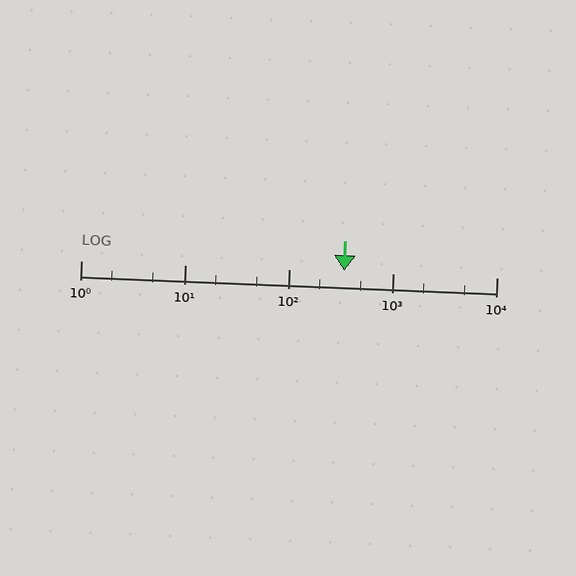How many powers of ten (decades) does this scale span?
The scale spans 4 decades, from 1 to 10000.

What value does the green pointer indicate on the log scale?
The pointer indicates approximately 340.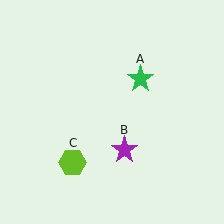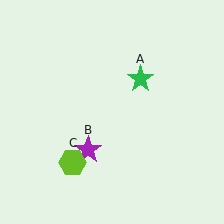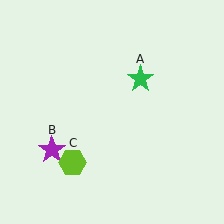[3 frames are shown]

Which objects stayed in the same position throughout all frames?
Green star (object A) and lime hexagon (object C) remained stationary.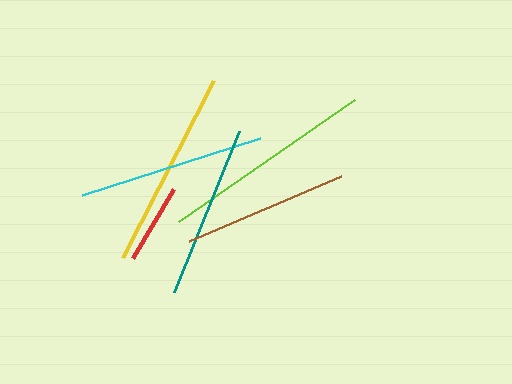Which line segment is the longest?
The lime line is the longest at approximately 214 pixels.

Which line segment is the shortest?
The red line is the shortest at approximately 80 pixels.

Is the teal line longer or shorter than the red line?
The teal line is longer than the red line.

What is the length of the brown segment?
The brown segment is approximately 166 pixels long.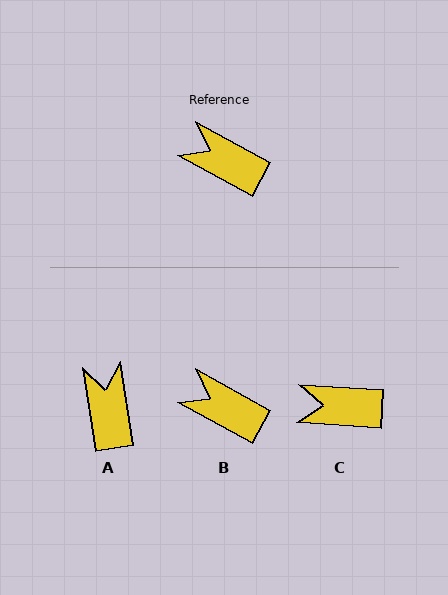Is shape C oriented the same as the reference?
No, it is off by about 25 degrees.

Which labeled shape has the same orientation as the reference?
B.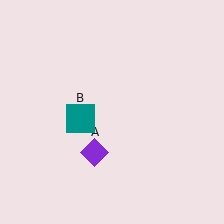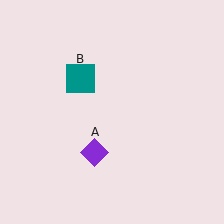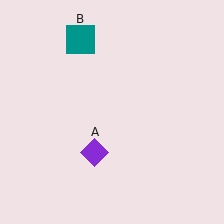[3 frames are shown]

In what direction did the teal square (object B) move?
The teal square (object B) moved up.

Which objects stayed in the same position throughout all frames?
Purple diamond (object A) remained stationary.